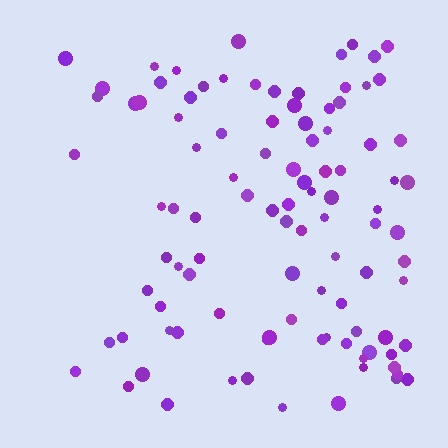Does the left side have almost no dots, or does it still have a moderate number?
Still a moderate number, just noticeably fewer than the right.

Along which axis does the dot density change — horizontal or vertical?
Horizontal.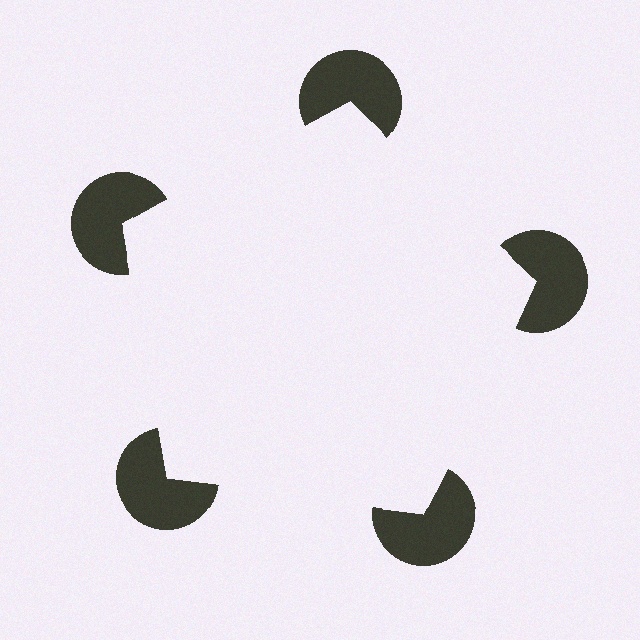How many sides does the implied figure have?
5 sides.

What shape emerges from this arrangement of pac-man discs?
An illusory pentagon — its edges are inferred from the aligned wedge cuts in the pac-man discs, not physically drawn.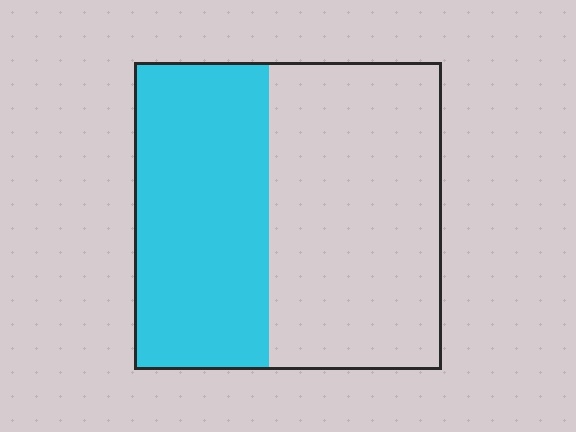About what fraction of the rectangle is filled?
About two fifths (2/5).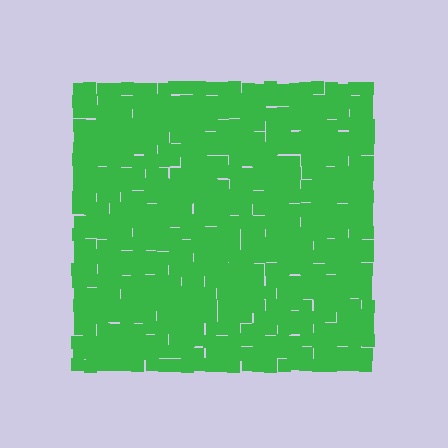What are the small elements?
The small elements are squares.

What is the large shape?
The large shape is a square.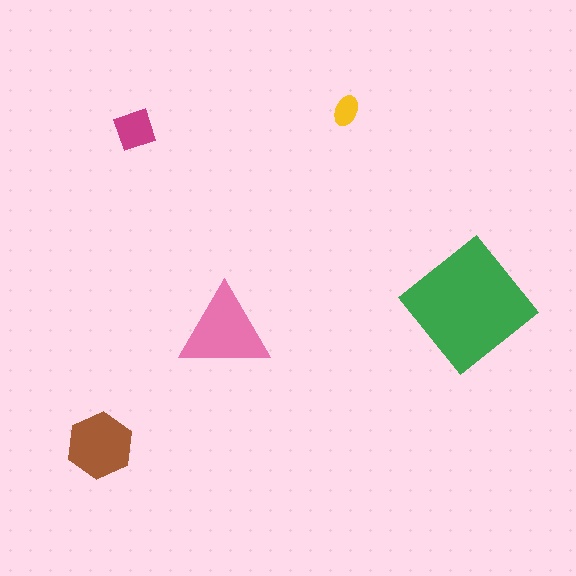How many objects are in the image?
There are 5 objects in the image.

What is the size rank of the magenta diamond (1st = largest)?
4th.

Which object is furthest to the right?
The green diamond is rightmost.